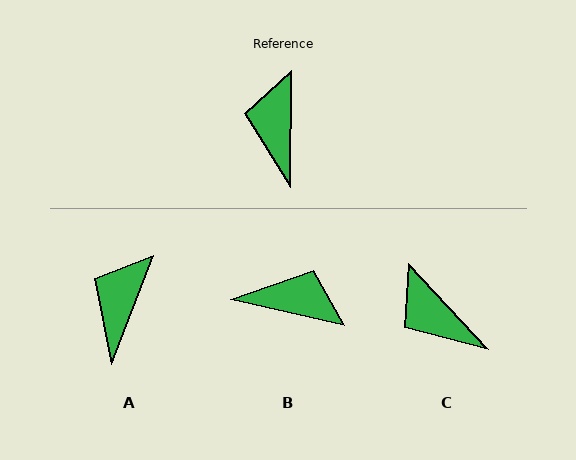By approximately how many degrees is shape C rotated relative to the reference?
Approximately 43 degrees counter-clockwise.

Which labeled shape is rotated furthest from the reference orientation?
B, about 103 degrees away.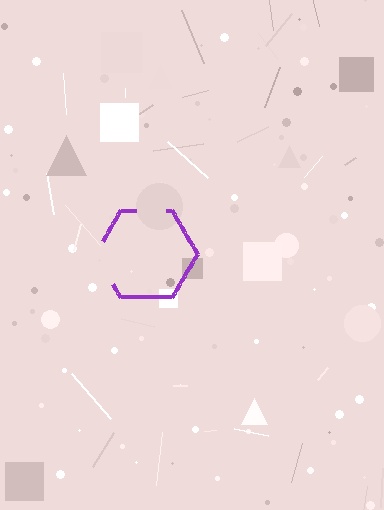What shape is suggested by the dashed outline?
The dashed outline suggests a hexagon.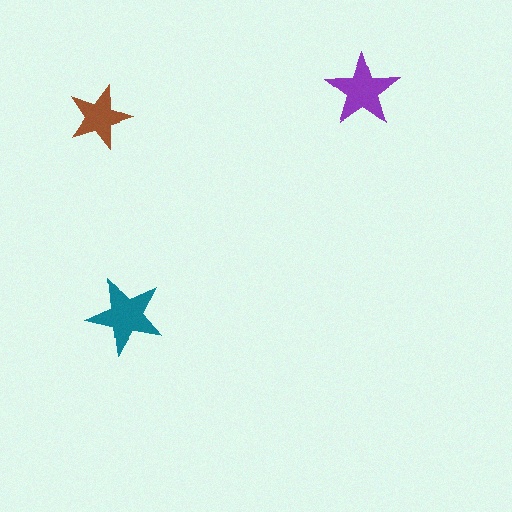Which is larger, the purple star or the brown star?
The purple one.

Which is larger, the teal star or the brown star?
The teal one.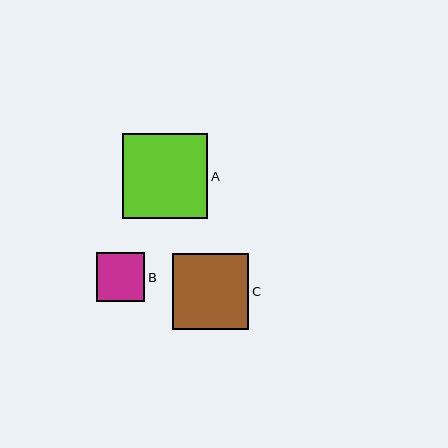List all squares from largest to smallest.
From largest to smallest: A, C, B.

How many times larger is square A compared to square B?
Square A is approximately 1.7 times the size of square B.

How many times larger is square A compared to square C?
Square A is approximately 1.1 times the size of square C.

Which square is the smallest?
Square B is the smallest with a size of approximately 49 pixels.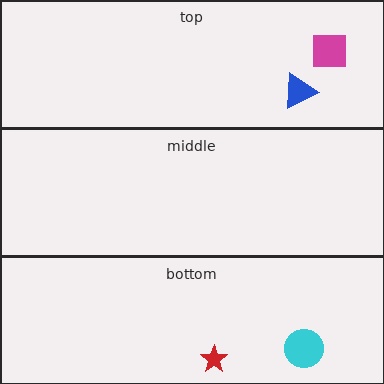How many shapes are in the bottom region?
2.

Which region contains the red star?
The bottom region.